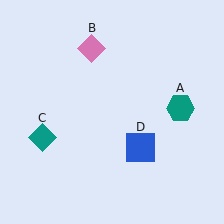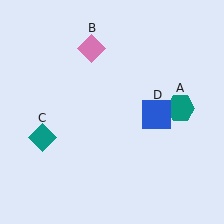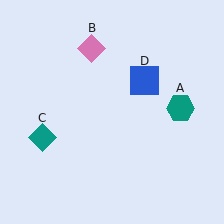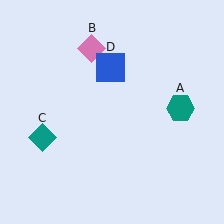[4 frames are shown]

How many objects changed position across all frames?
1 object changed position: blue square (object D).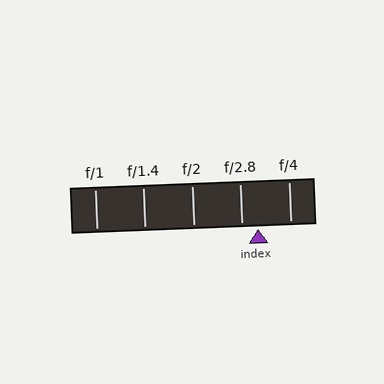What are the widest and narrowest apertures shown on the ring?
The widest aperture shown is f/1 and the narrowest is f/4.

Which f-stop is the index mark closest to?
The index mark is closest to f/2.8.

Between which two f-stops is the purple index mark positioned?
The index mark is between f/2.8 and f/4.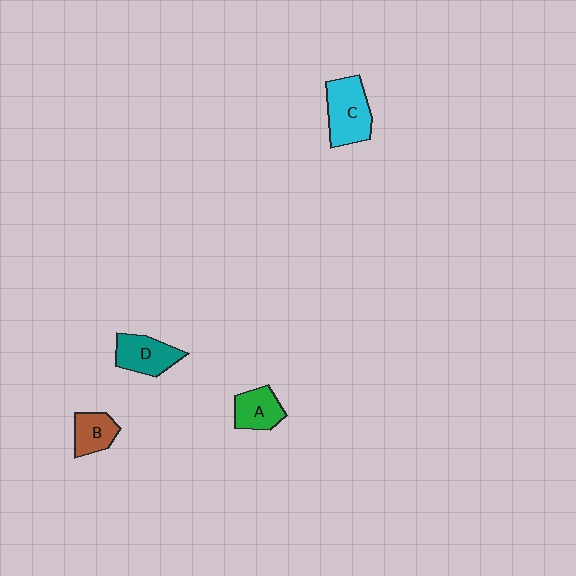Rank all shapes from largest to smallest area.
From largest to smallest: C (cyan), D (teal), A (green), B (brown).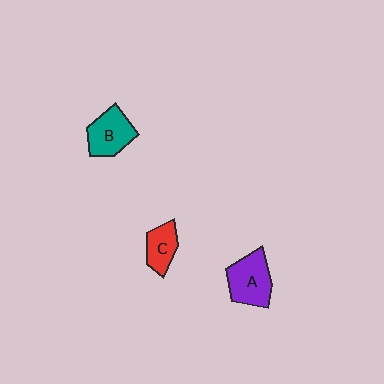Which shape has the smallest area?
Shape C (red).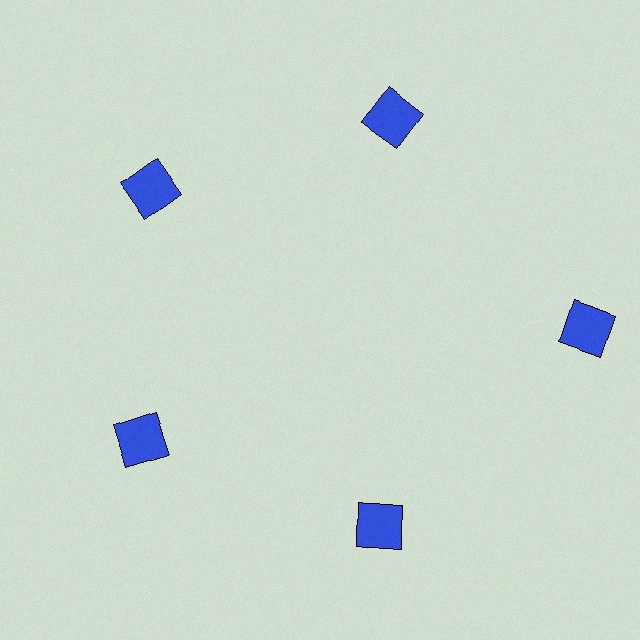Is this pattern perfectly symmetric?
No. The 5 blue squares are arranged in a ring, but one element near the 3 o'clock position is pushed outward from the center, breaking the 5-fold rotational symmetry.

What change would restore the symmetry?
The symmetry would be restored by moving it inward, back onto the ring so that all 5 squares sit at equal angles and equal distance from the center.